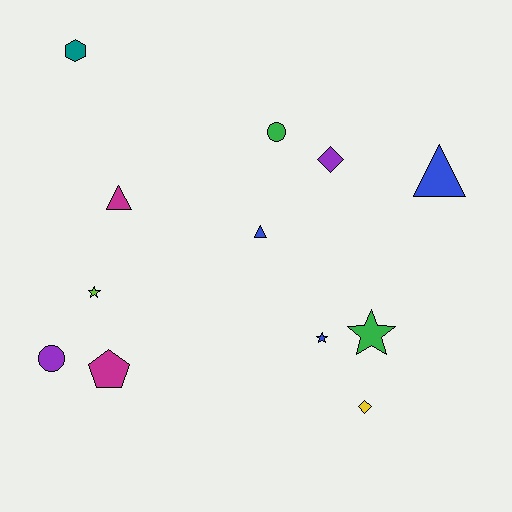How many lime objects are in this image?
There is 1 lime object.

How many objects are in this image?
There are 12 objects.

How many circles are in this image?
There are 2 circles.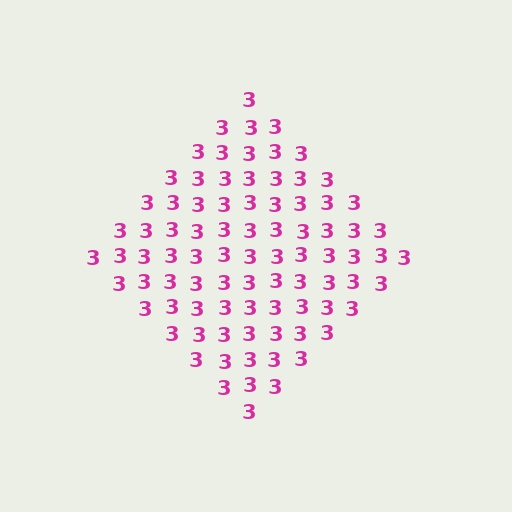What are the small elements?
The small elements are digit 3's.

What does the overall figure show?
The overall figure shows a diamond.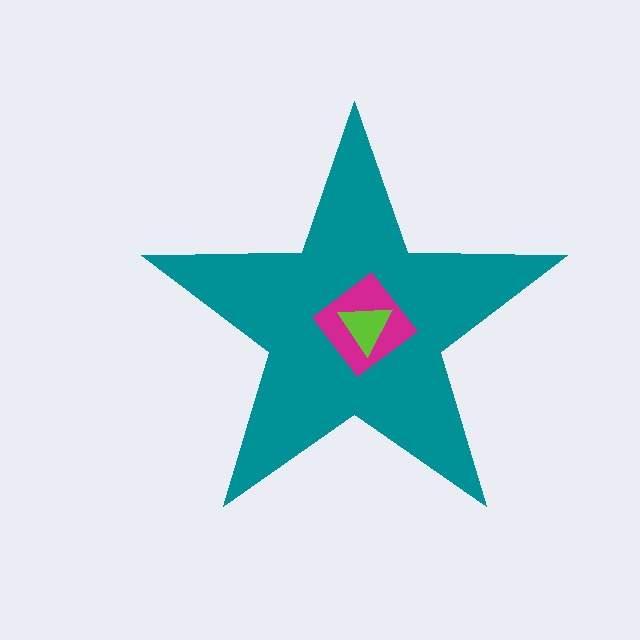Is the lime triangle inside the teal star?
Yes.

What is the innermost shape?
The lime triangle.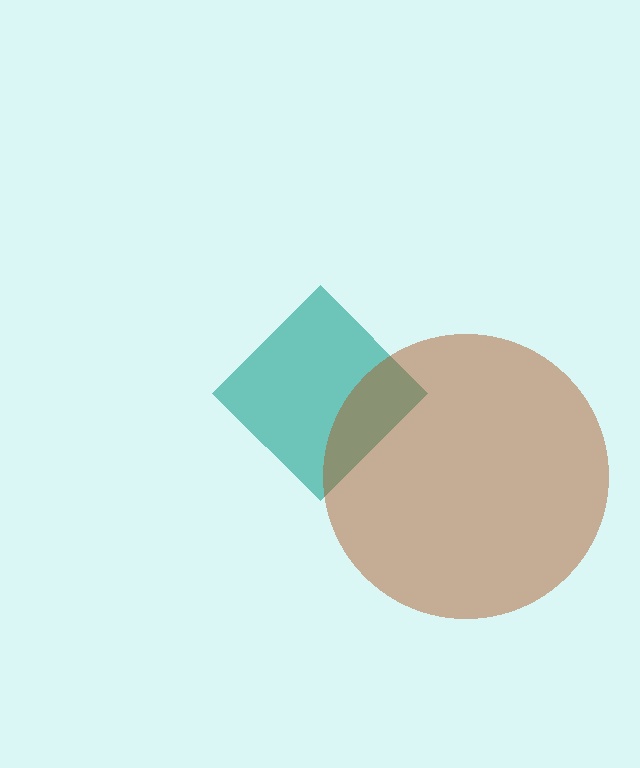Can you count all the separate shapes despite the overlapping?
Yes, there are 2 separate shapes.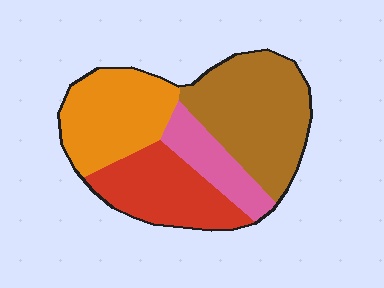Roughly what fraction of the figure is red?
Red covers about 25% of the figure.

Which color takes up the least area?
Pink, at roughly 15%.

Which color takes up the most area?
Brown, at roughly 35%.